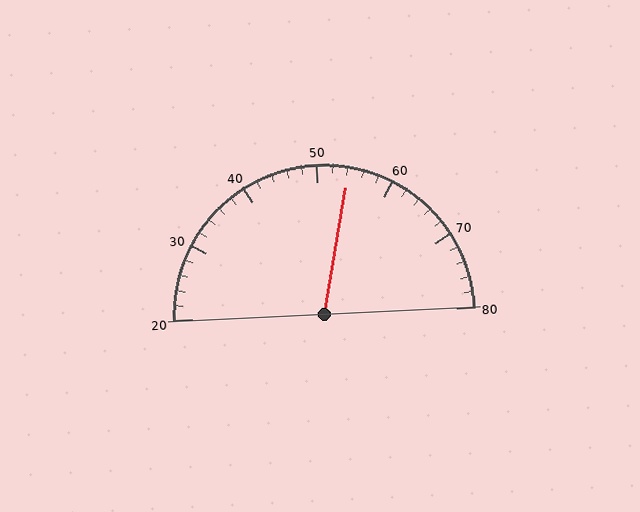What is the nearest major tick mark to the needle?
The nearest major tick mark is 50.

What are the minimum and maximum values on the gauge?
The gauge ranges from 20 to 80.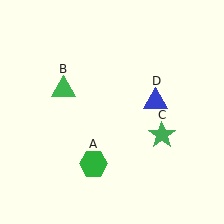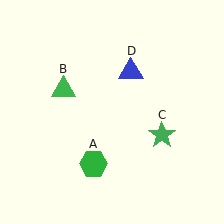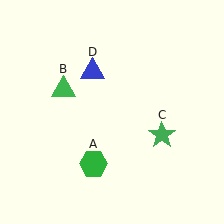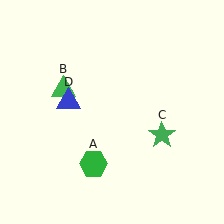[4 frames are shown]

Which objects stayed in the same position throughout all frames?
Green hexagon (object A) and green triangle (object B) and green star (object C) remained stationary.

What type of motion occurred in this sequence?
The blue triangle (object D) rotated counterclockwise around the center of the scene.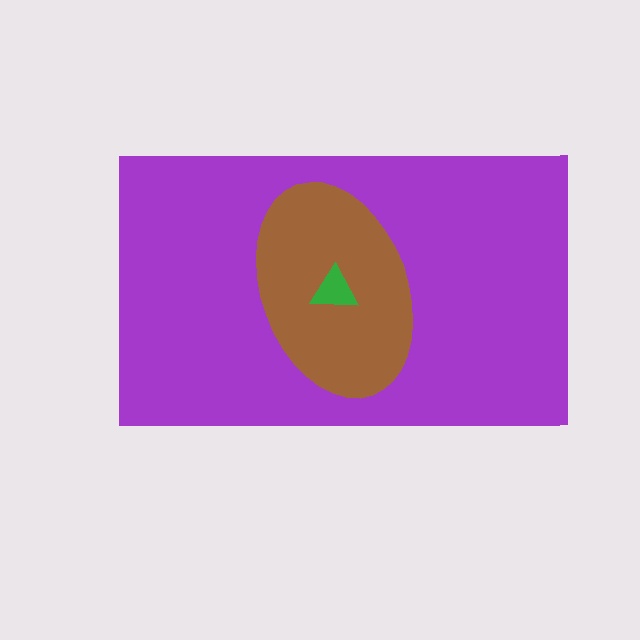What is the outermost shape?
The purple rectangle.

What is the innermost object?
The green triangle.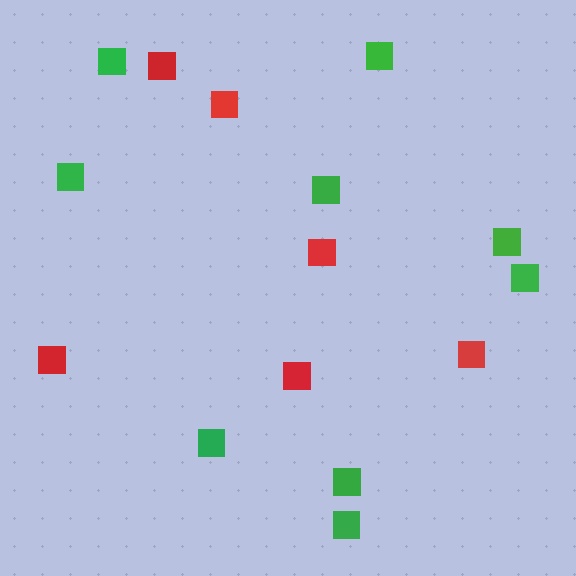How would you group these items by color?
There are 2 groups: one group of red squares (6) and one group of green squares (9).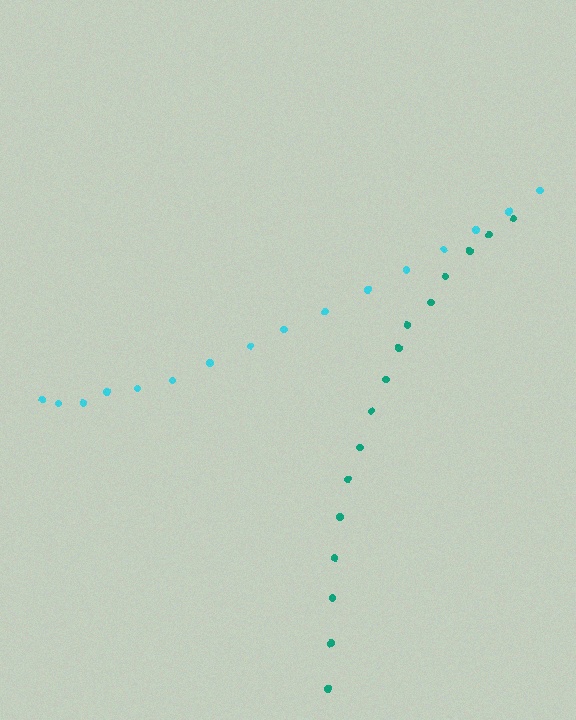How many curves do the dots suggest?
There are 2 distinct paths.